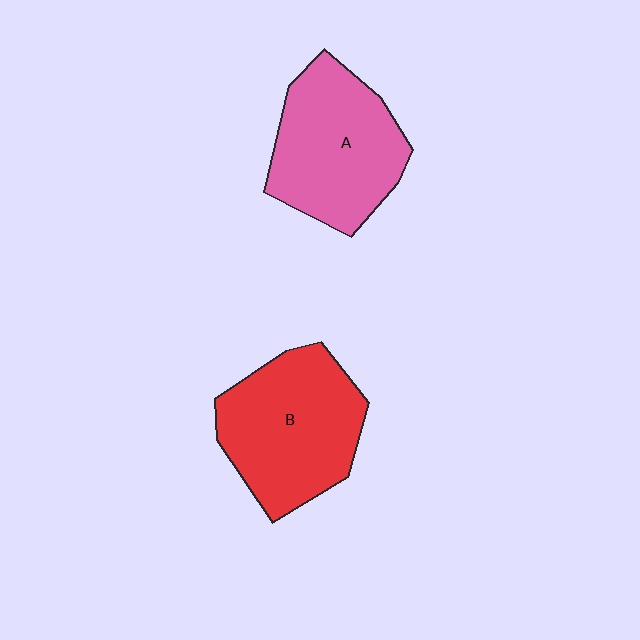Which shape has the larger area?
Shape B (red).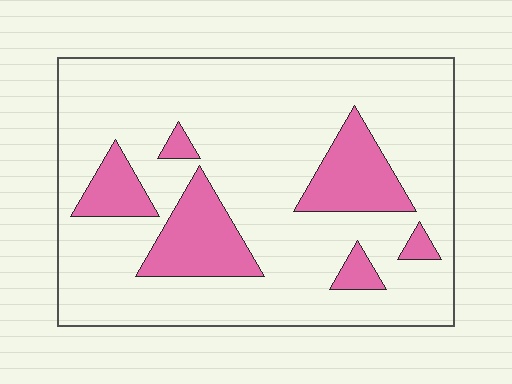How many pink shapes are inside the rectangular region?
6.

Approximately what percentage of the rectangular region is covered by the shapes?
Approximately 20%.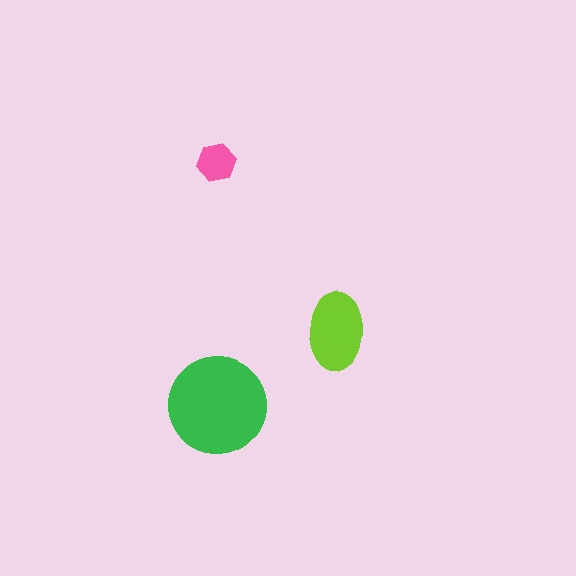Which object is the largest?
The green circle.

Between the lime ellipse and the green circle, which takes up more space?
The green circle.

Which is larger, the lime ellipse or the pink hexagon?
The lime ellipse.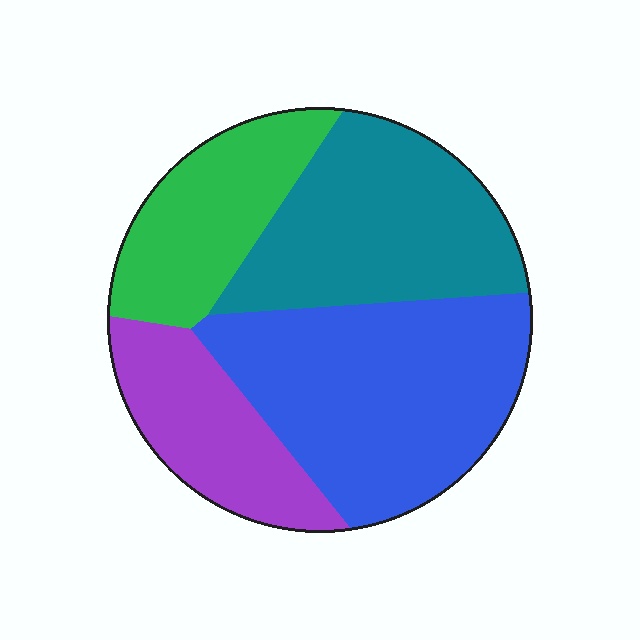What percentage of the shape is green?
Green covers 18% of the shape.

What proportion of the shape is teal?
Teal covers around 30% of the shape.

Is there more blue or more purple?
Blue.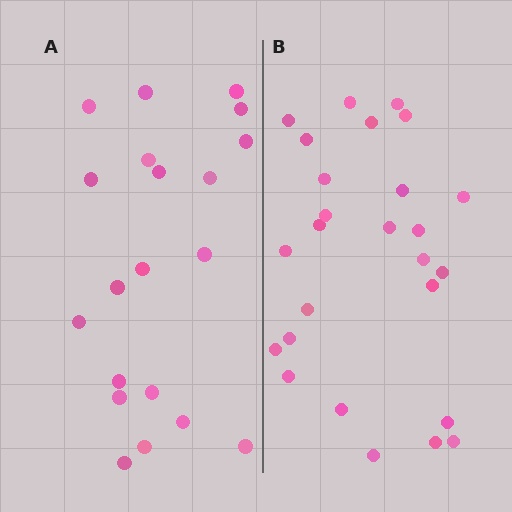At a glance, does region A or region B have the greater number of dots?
Region B (the right region) has more dots.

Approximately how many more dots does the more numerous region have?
Region B has about 6 more dots than region A.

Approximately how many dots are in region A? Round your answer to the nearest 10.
About 20 dots.